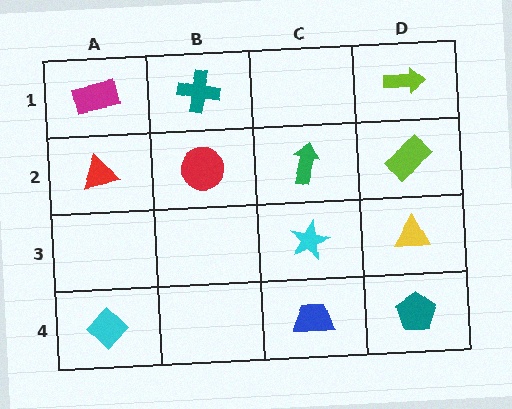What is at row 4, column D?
A teal pentagon.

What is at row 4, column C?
A blue trapezoid.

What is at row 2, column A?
A red triangle.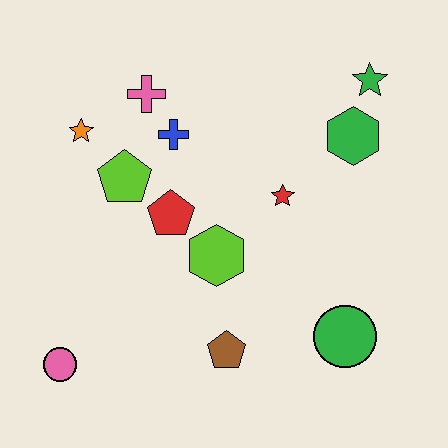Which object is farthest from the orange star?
The green circle is farthest from the orange star.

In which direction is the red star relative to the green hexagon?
The red star is to the left of the green hexagon.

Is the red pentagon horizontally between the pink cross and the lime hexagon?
Yes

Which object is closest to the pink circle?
The brown pentagon is closest to the pink circle.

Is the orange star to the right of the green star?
No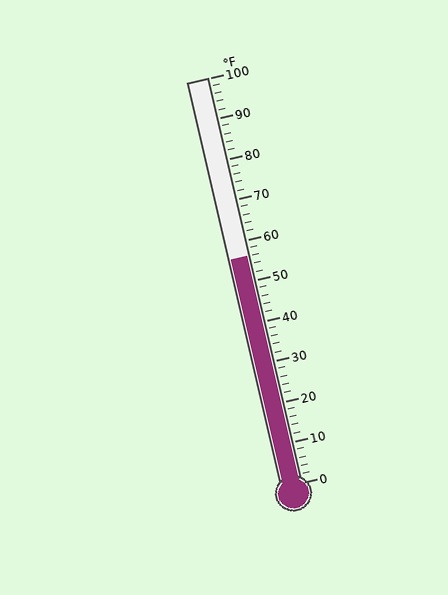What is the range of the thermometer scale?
The thermometer scale ranges from 0°F to 100°F.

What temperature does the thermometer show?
The thermometer shows approximately 56°F.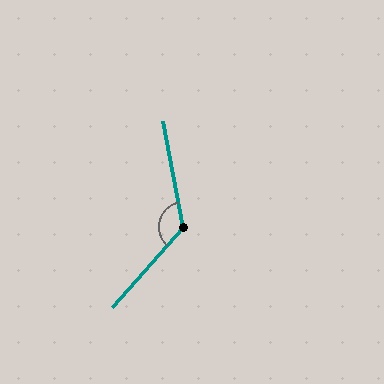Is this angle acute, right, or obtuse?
It is obtuse.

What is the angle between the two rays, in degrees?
Approximately 127 degrees.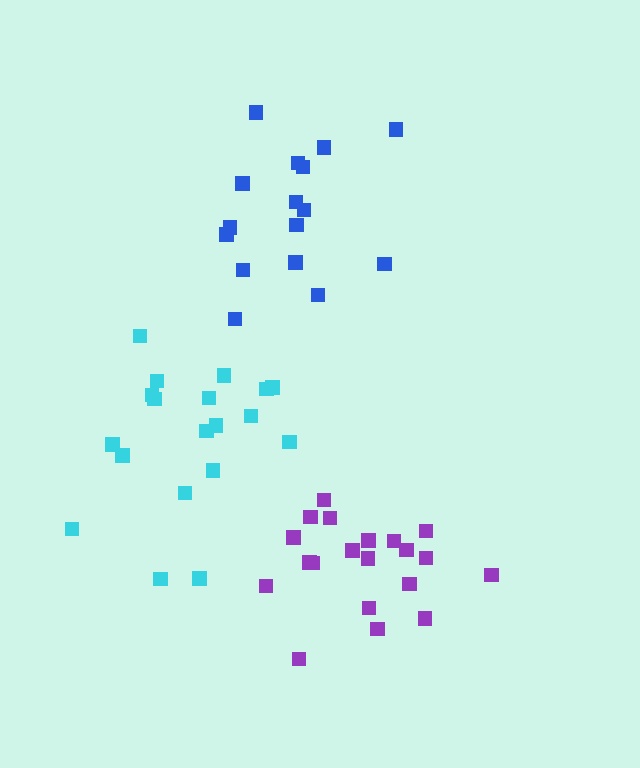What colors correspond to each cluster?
The clusters are colored: blue, cyan, purple.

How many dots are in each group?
Group 1: 16 dots, Group 2: 19 dots, Group 3: 20 dots (55 total).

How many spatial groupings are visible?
There are 3 spatial groupings.